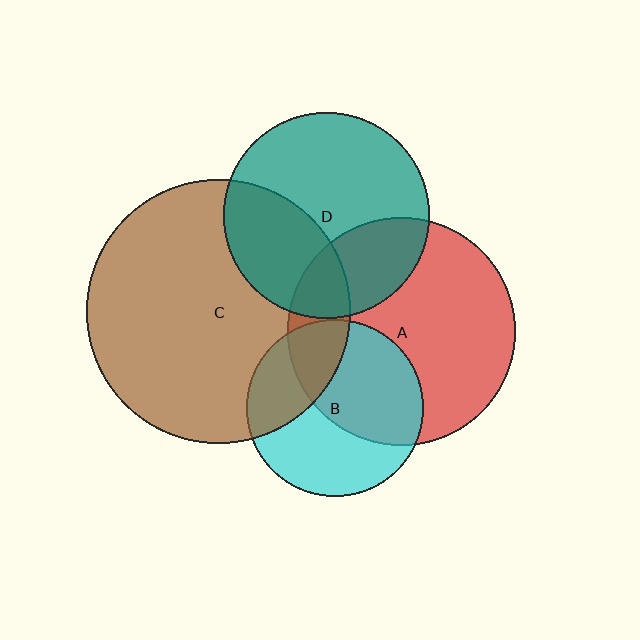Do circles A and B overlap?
Yes.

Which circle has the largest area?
Circle C (brown).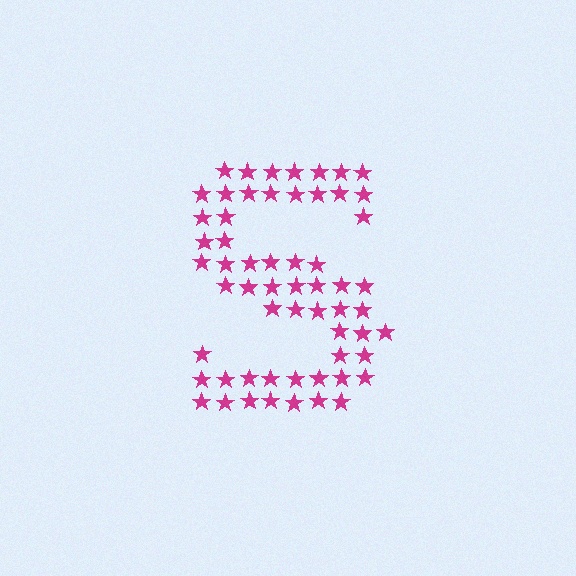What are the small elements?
The small elements are stars.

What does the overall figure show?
The overall figure shows the letter S.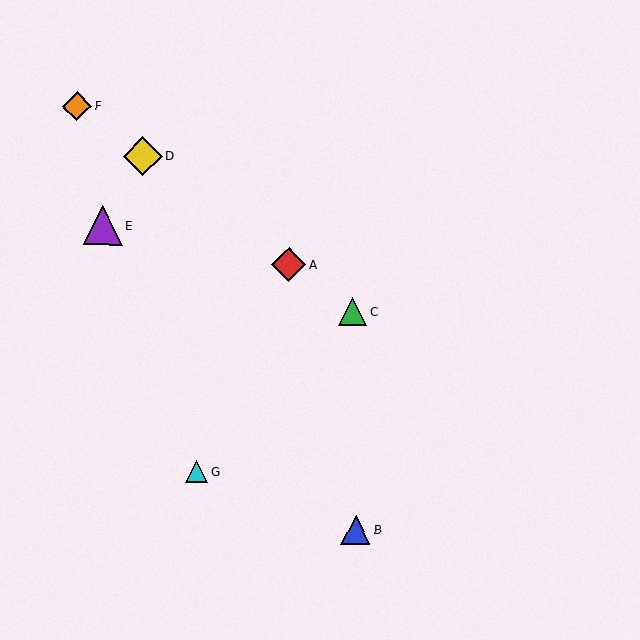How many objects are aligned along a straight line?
4 objects (A, C, D, F) are aligned along a straight line.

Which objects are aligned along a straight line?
Objects A, C, D, F are aligned along a straight line.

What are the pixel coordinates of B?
Object B is at (356, 530).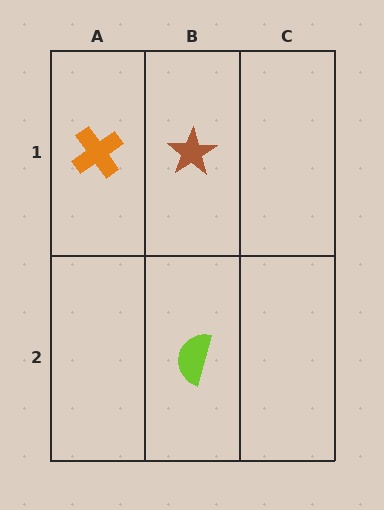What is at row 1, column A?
An orange cross.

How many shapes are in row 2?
1 shape.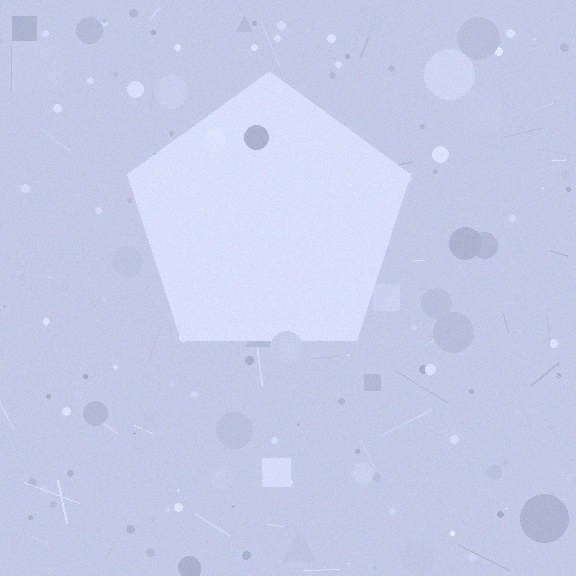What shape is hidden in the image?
A pentagon is hidden in the image.